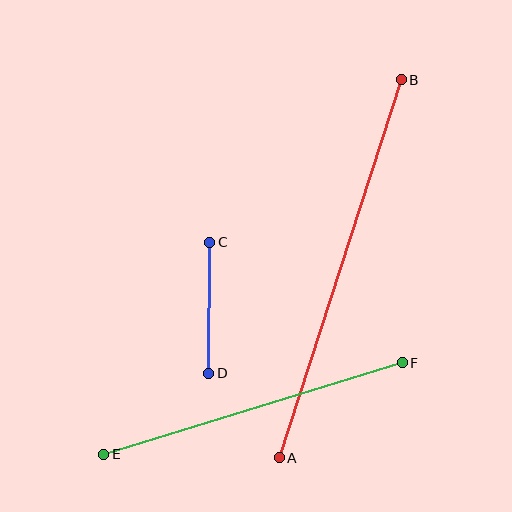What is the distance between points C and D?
The distance is approximately 131 pixels.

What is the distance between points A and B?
The distance is approximately 397 pixels.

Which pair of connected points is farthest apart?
Points A and B are farthest apart.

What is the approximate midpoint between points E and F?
The midpoint is at approximately (253, 408) pixels.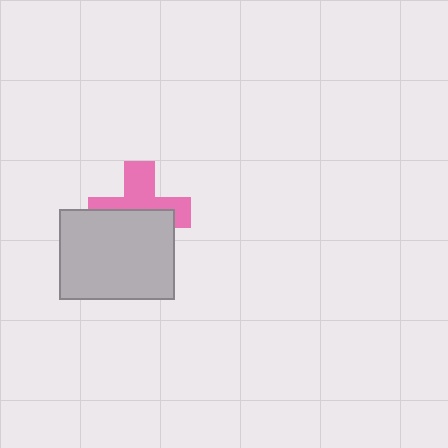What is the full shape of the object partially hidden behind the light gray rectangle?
The partially hidden object is a pink cross.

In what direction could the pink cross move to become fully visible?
The pink cross could move up. That would shift it out from behind the light gray rectangle entirely.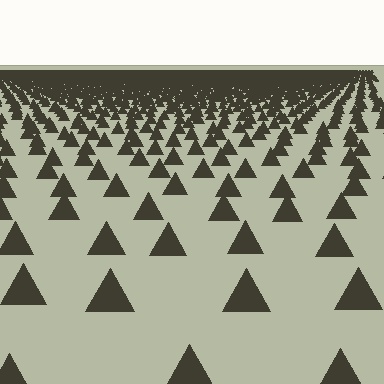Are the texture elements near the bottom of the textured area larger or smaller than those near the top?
Larger. Near the bottom, elements are closer to the viewer and appear at a bigger on-screen size.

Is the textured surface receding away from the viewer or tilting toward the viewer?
The surface is receding away from the viewer. Texture elements get smaller and denser toward the top.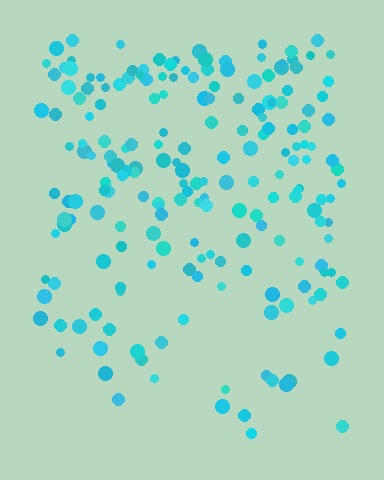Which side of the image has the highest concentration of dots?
The top.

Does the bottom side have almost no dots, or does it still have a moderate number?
Still a moderate number, just noticeably fewer than the top.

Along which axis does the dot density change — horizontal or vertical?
Vertical.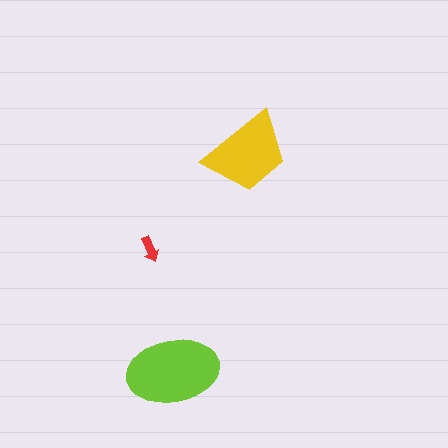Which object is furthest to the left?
The red arrow is leftmost.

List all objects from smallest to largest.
The red arrow, the yellow trapezoid, the lime ellipse.